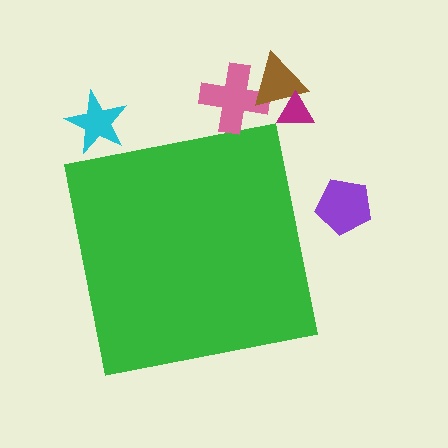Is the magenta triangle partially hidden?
No, the magenta triangle is fully visible.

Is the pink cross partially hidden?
No, the pink cross is fully visible.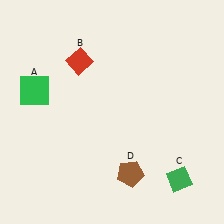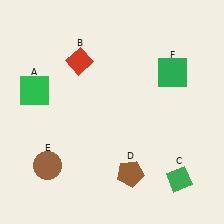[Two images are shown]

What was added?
A brown circle (E), a green square (F) were added in Image 2.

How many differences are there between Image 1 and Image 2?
There are 2 differences between the two images.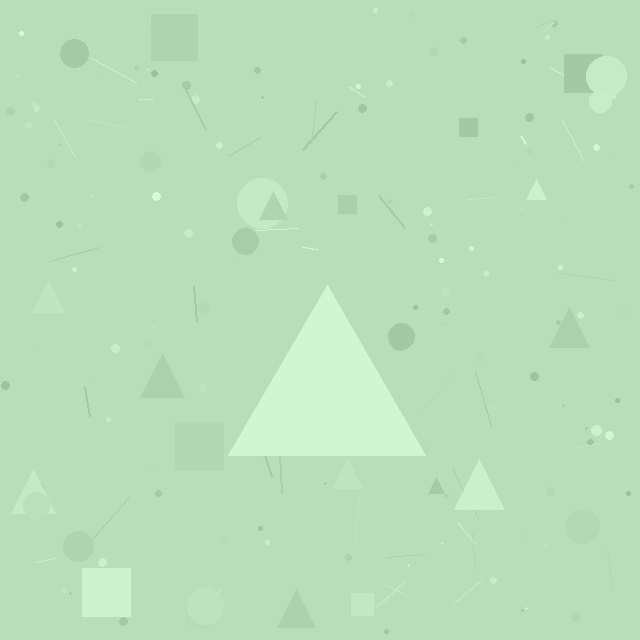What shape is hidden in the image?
A triangle is hidden in the image.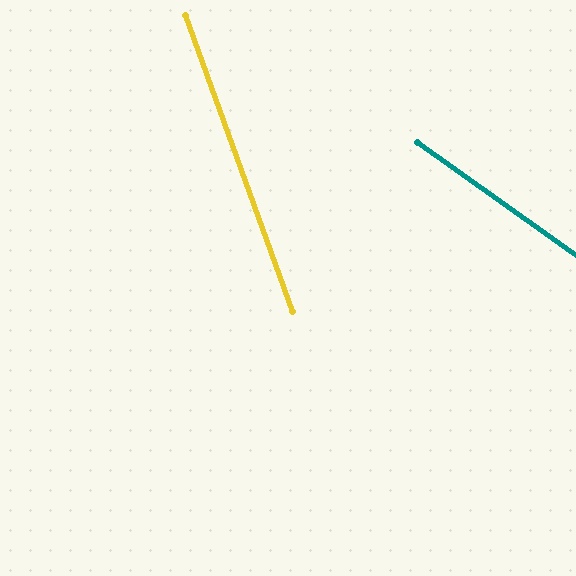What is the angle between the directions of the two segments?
Approximately 35 degrees.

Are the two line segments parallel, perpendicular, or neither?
Neither parallel nor perpendicular — they differ by about 35°.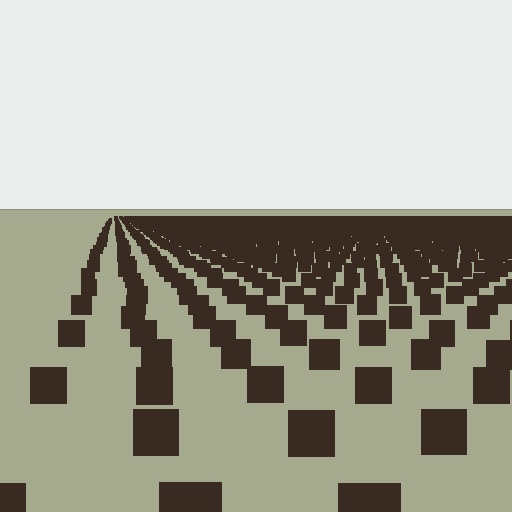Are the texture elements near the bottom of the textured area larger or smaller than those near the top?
Larger. Near the bottom, elements are closer to the viewer and appear at a bigger on-screen size.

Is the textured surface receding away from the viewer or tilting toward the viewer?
The surface is receding away from the viewer. Texture elements get smaller and denser toward the top.